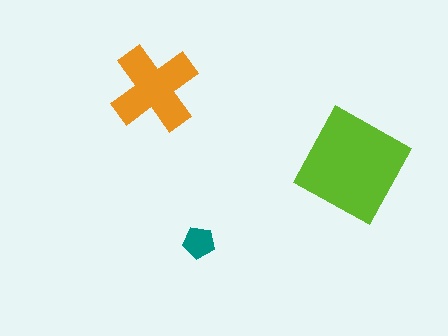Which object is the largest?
The lime square.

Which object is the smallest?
The teal pentagon.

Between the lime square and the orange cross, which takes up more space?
The lime square.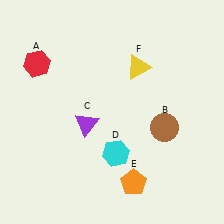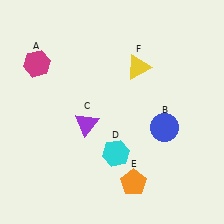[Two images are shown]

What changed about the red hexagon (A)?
In Image 1, A is red. In Image 2, it changed to magenta.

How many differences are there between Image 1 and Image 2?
There are 2 differences between the two images.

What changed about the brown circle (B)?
In Image 1, B is brown. In Image 2, it changed to blue.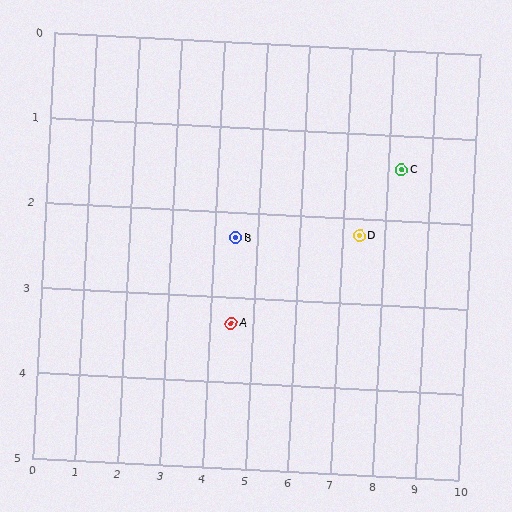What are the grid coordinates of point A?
Point A is at approximately (4.5, 3.3).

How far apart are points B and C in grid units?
Points B and C are about 3.9 grid units apart.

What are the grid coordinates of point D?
Point D is at approximately (7.4, 2.2).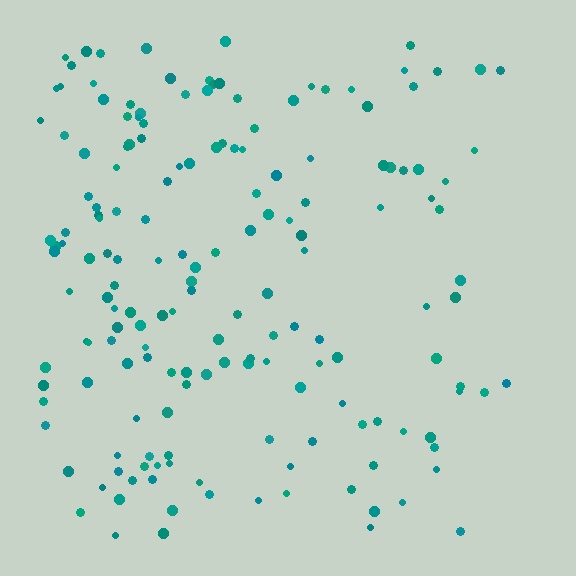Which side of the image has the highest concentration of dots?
The left.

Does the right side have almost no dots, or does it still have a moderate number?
Still a moderate number, just noticeably fewer than the left.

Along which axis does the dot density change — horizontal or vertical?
Horizontal.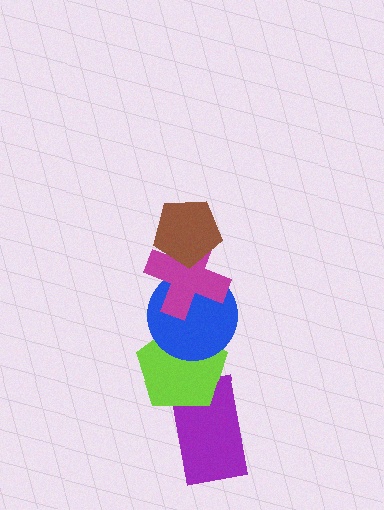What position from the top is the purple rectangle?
The purple rectangle is 5th from the top.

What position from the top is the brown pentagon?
The brown pentagon is 1st from the top.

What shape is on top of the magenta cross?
The brown pentagon is on top of the magenta cross.